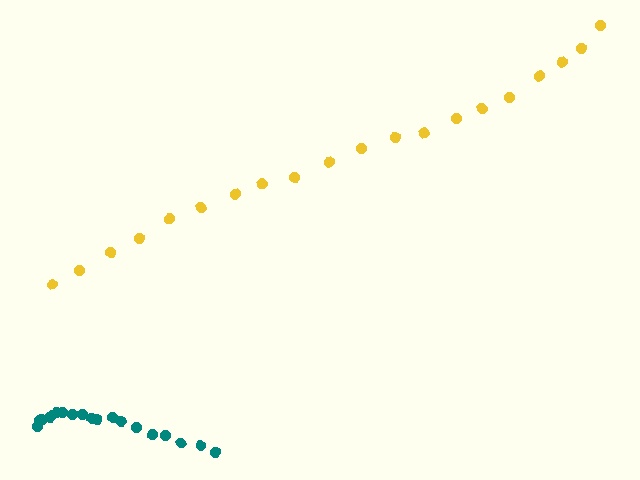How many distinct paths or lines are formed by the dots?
There are 2 distinct paths.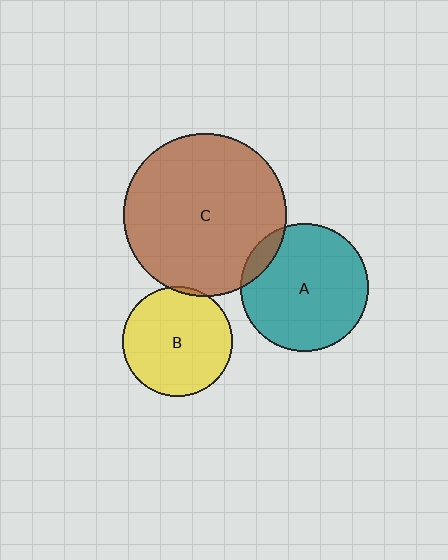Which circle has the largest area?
Circle C (brown).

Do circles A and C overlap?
Yes.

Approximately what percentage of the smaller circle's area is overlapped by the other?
Approximately 10%.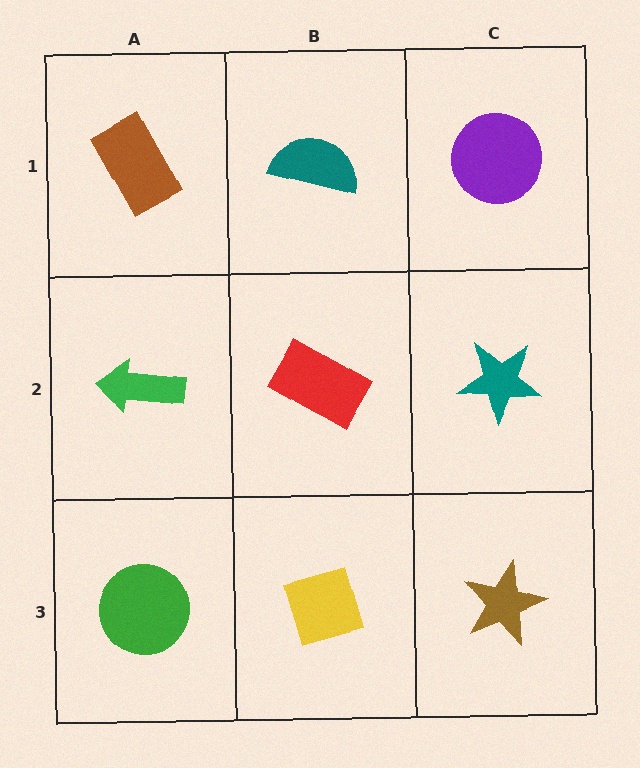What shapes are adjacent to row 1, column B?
A red rectangle (row 2, column B), a brown rectangle (row 1, column A), a purple circle (row 1, column C).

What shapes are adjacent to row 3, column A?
A green arrow (row 2, column A), a yellow diamond (row 3, column B).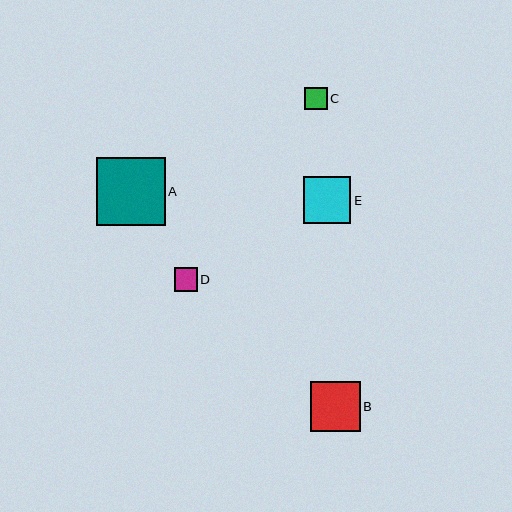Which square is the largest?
Square A is the largest with a size of approximately 68 pixels.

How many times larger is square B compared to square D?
Square B is approximately 2.1 times the size of square D.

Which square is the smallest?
Square C is the smallest with a size of approximately 22 pixels.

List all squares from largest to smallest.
From largest to smallest: A, B, E, D, C.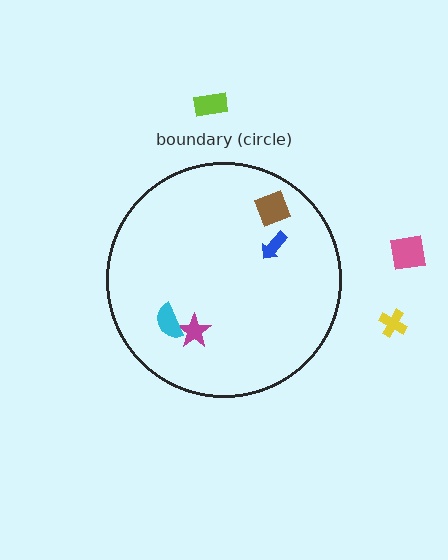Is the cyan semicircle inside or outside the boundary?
Inside.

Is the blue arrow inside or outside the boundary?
Inside.